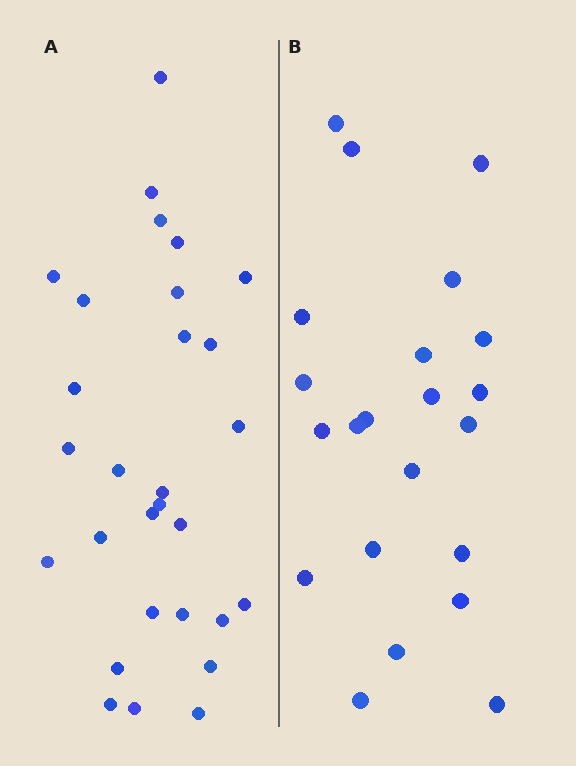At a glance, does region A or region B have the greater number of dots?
Region A (the left region) has more dots.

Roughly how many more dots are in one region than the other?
Region A has roughly 8 or so more dots than region B.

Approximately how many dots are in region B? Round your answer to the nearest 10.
About 20 dots. (The exact count is 22, which rounds to 20.)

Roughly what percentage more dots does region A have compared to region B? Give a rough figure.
About 30% more.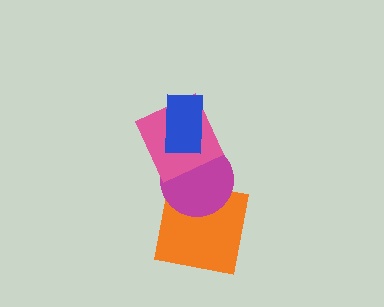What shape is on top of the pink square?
The blue rectangle is on top of the pink square.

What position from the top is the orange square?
The orange square is 4th from the top.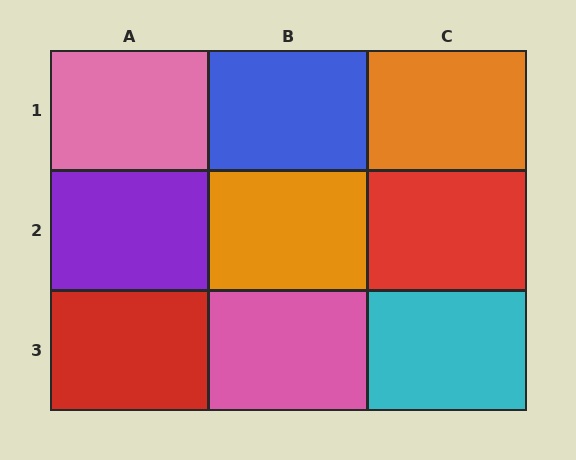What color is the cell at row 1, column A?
Pink.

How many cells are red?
2 cells are red.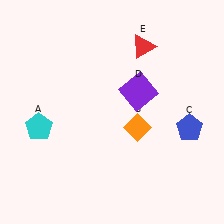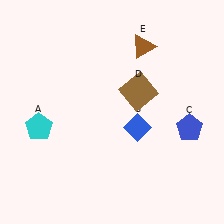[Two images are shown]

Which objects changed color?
B changed from orange to blue. D changed from purple to brown. E changed from red to brown.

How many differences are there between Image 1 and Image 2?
There are 3 differences between the two images.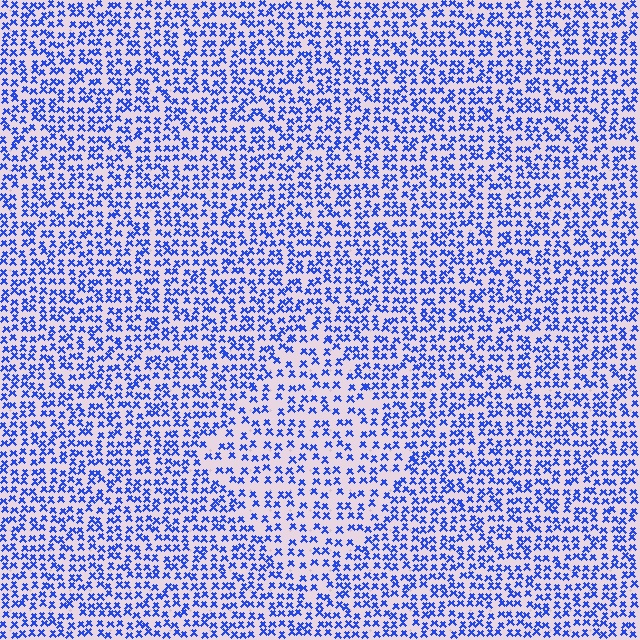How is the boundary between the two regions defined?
The boundary is defined by a change in element density (approximately 1.6x ratio). All elements are the same color, size, and shape.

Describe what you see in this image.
The image contains small blue elements arranged at two different densities. A diamond-shaped region is visible where the elements are less densely packed than the surrounding area.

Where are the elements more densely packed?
The elements are more densely packed outside the diamond boundary.